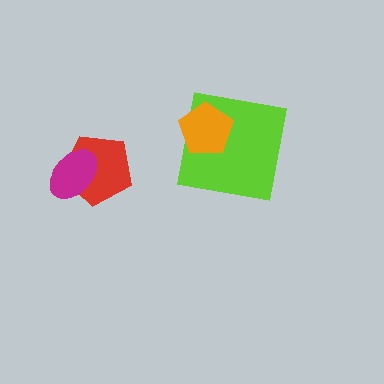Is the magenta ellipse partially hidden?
No, no other shape covers it.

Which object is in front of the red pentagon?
The magenta ellipse is in front of the red pentagon.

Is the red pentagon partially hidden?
Yes, it is partially covered by another shape.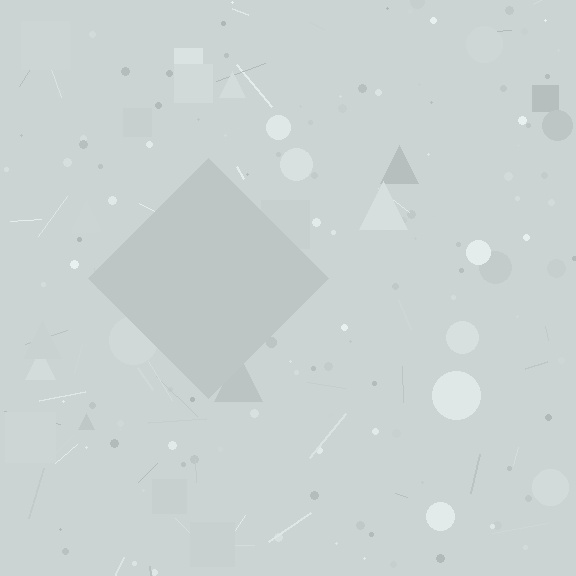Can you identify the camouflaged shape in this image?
The camouflaged shape is a diamond.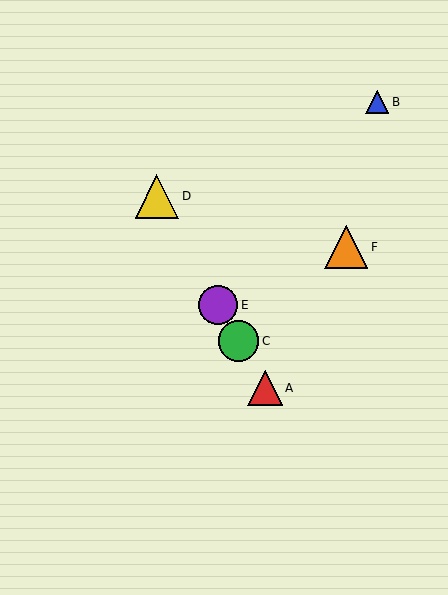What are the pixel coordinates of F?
Object F is at (346, 247).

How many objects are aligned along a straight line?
4 objects (A, C, D, E) are aligned along a straight line.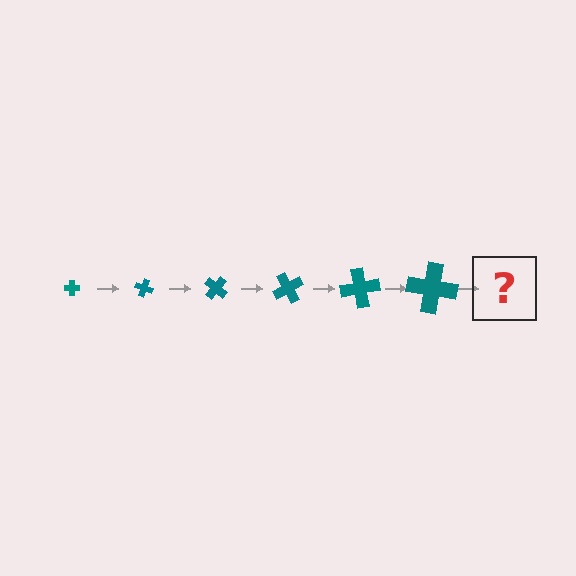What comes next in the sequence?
The next element should be a cross, larger than the previous one and rotated 120 degrees from the start.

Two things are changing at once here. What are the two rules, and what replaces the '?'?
The two rules are that the cross grows larger each step and it rotates 20 degrees each step. The '?' should be a cross, larger than the previous one and rotated 120 degrees from the start.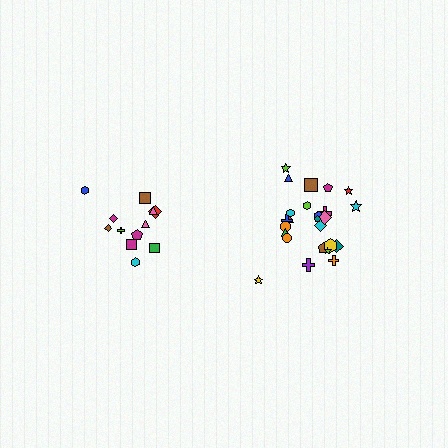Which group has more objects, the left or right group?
The right group.